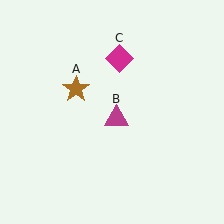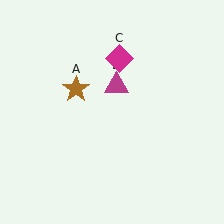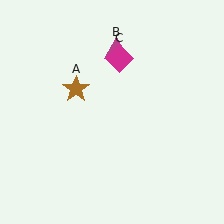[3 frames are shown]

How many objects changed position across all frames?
1 object changed position: magenta triangle (object B).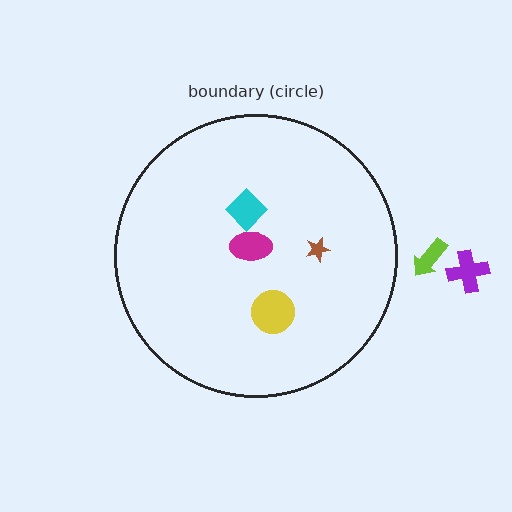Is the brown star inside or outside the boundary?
Inside.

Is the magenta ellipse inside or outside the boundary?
Inside.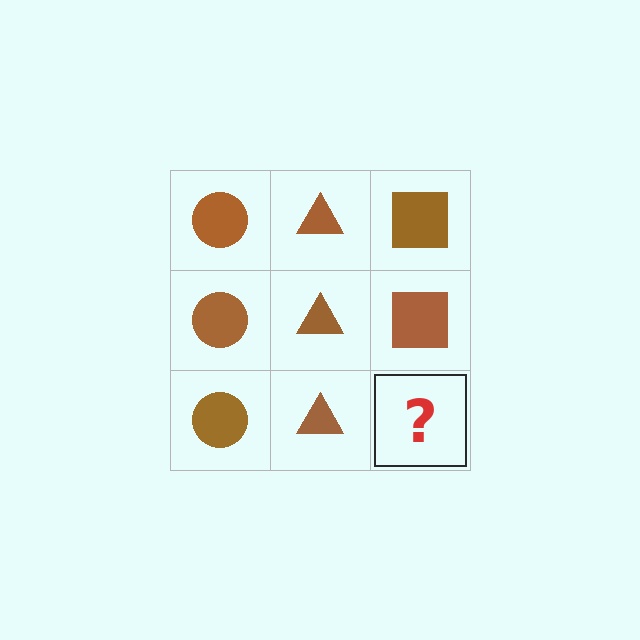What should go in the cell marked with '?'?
The missing cell should contain a brown square.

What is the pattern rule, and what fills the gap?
The rule is that each column has a consistent shape. The gap should be filled with a brown square.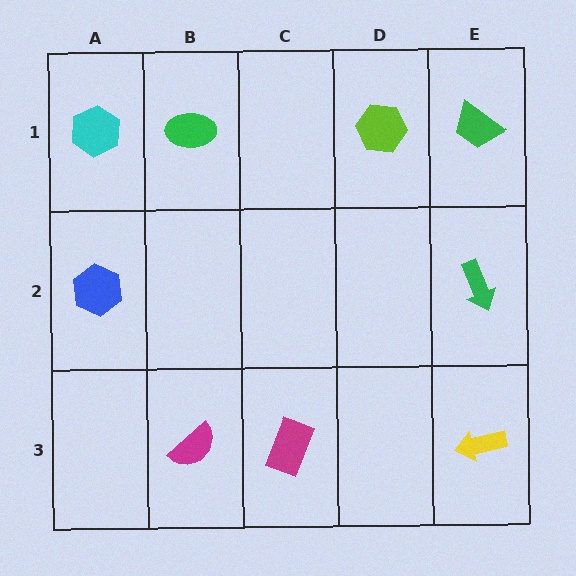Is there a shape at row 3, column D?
No, that cell is empty.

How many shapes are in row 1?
4 shapes.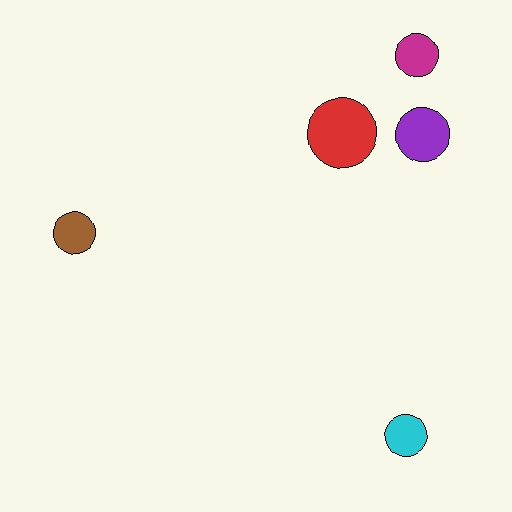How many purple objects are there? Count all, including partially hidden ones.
There is 1 purple object.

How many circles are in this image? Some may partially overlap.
There are 5 circles.